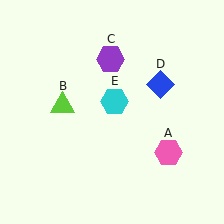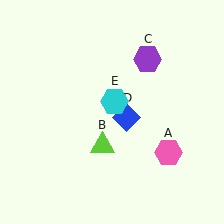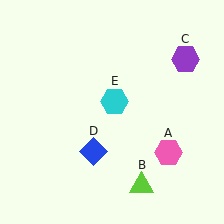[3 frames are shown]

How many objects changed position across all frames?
3 objects changed position: lime triangle (object B), purple hexagon (object C), blue diamond (object D).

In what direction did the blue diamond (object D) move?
The blue diamond (object D) moved down and to the left.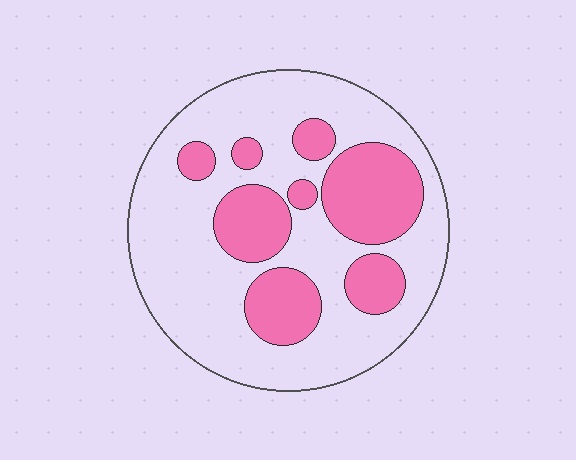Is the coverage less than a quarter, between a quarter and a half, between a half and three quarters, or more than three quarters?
Between a quarter and a half.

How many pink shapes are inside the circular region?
8.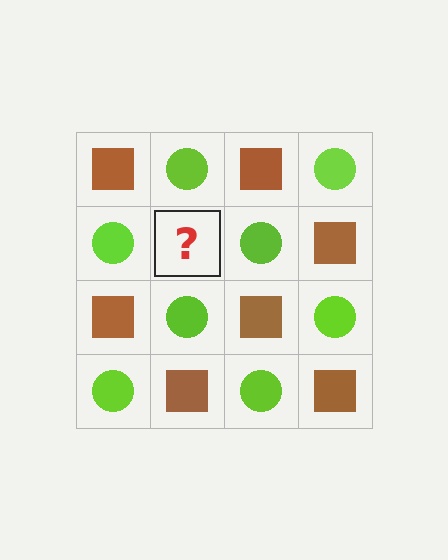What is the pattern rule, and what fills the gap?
The rule is that it alternates brown square and lime circle in a checkerboard pattern. The gap should be filled with a brown square.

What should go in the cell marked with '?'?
The missing cell should contain a brown square.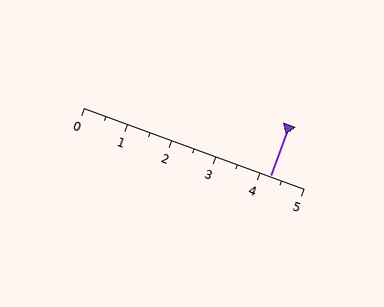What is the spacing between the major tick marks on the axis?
The major ticks are spaced 1 apart.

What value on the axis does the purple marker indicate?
The marker indicates approximately 4.2.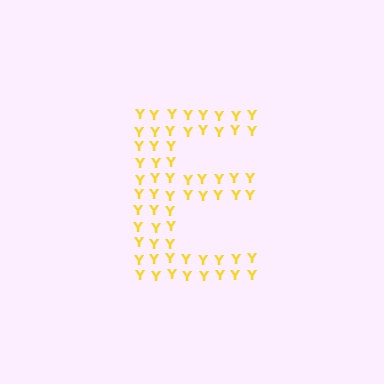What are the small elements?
The small elements are letter Y's.